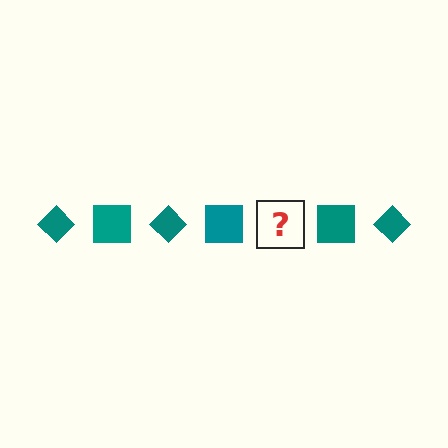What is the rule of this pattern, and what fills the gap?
The rule is that the pattern cycles through diamond, square shapes in teal. The gap should be filled with a teal diamond.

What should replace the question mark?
The question mark should be replaced with a teal diamond.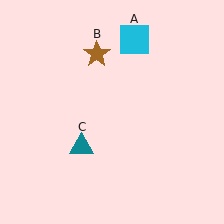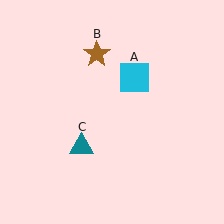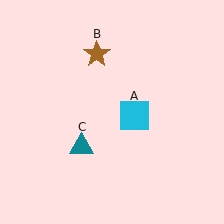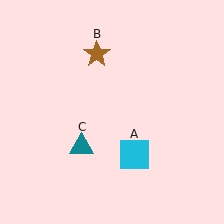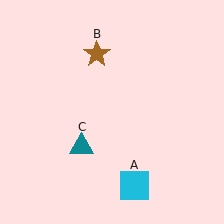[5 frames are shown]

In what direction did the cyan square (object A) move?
The cyan square (object A) moved down.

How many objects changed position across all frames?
1 object changed position: cyan square (object A).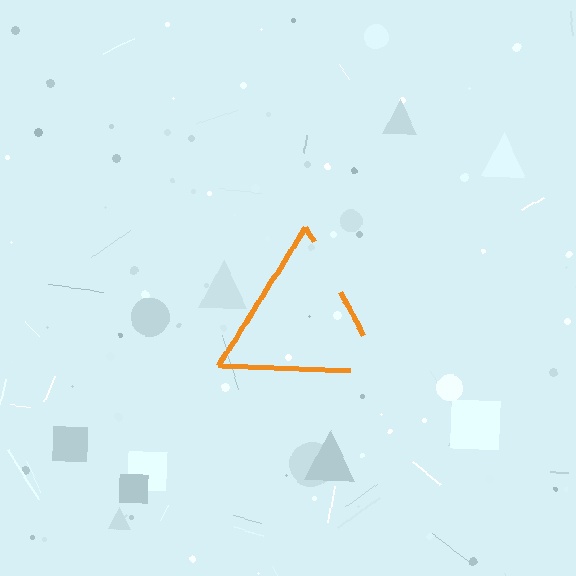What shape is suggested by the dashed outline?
The dashed outline suggests a triangle.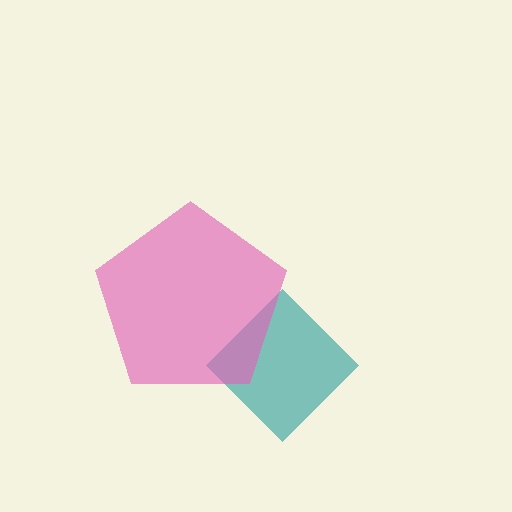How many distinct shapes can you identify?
There are 2 distinct shapes: a teal diamond, a pink pentagon.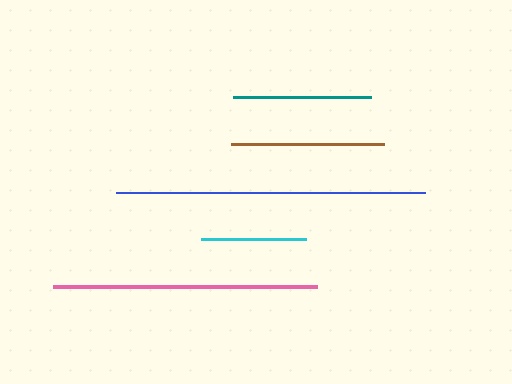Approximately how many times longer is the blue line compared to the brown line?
The blue line is approximately 2.0 times the length of the brown line.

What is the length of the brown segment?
The brown segment is approximately 153 pixels long.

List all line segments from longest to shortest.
From longest to shortest: blue, pink, brown, teal, cyan.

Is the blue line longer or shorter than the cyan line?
The blue line is longer than the cyan line.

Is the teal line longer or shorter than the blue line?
The blue line is longer than the teal line.